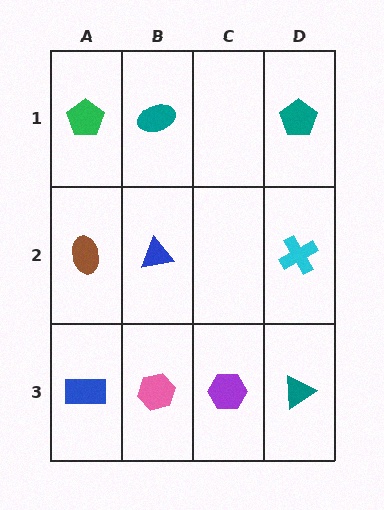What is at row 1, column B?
A teal ellipse.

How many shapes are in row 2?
3 shapes.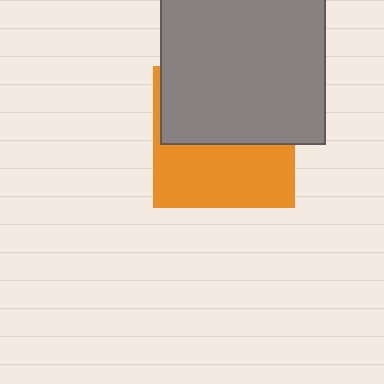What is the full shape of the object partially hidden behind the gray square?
The partially hidden object is an orange square.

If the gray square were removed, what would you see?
You would see the complete orange square.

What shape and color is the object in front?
The object in front is a gray square.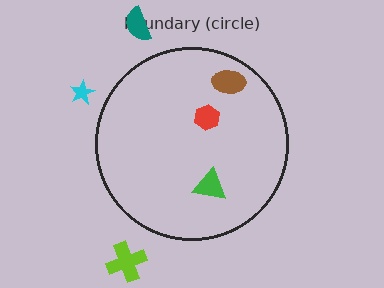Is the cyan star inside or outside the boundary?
Outside.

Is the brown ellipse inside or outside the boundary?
Inside.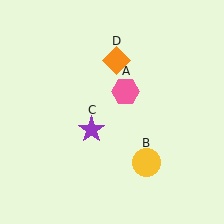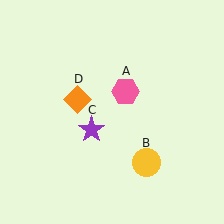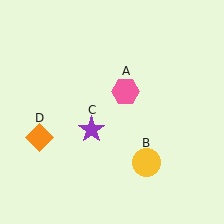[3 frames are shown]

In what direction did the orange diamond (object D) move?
The orange diamond (object D) moved down and to the left.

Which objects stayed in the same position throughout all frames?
Pink hexagon (object A) and yellow circle (object B) and purple star (object C) remained stationary.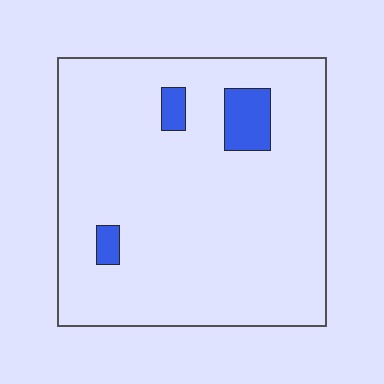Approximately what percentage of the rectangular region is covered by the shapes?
Approximately 5%.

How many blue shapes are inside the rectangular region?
3.